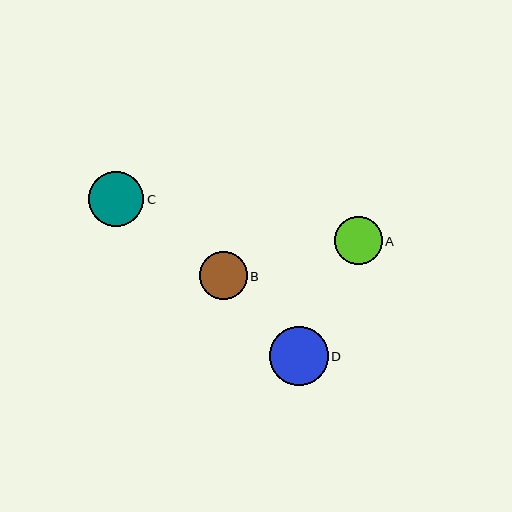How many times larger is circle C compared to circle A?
Circle C is approximately 1.2 times the size of circle A.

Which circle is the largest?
Circle D is the largest with a size of approximately 59 pixels.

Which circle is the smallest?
Circle A is the smallest with a size of approximately 48 pixels.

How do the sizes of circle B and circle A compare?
Circle B and circle A are approximately the same size.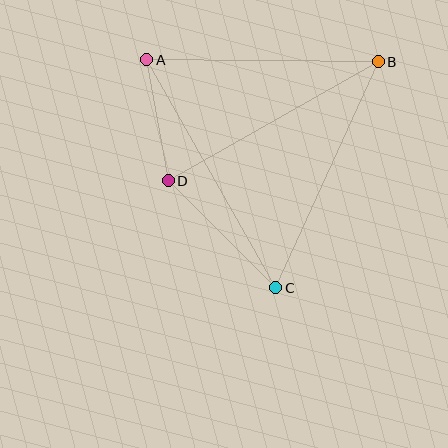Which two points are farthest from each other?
Points A and C are farthest from each other.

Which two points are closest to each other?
Points A and D are closest to each other.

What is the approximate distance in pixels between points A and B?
The distance between A and B is approximately 232 pixels.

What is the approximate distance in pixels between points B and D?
The distance between B and D is approximately 241 pixels.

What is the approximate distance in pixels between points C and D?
The distance between C and D is approximately 152 pixels.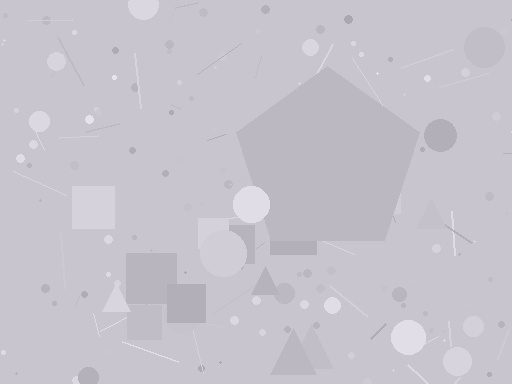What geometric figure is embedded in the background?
A pentagon is embedded in the background.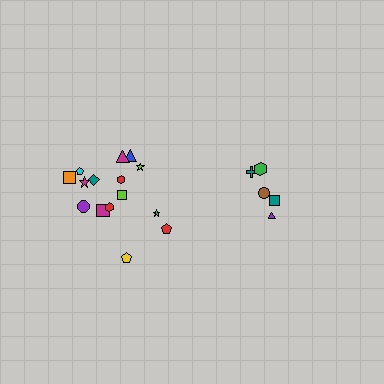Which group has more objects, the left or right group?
The left group.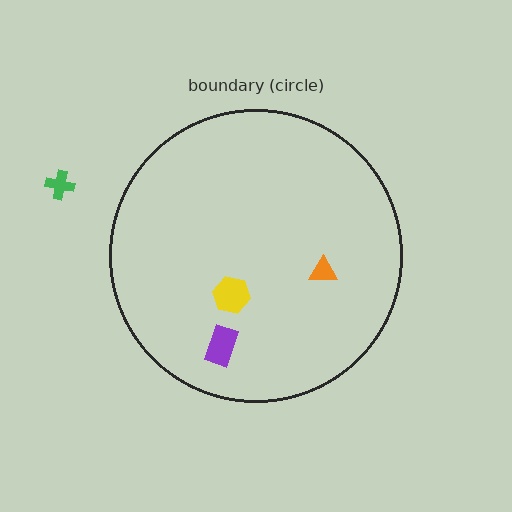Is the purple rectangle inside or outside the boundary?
Inside.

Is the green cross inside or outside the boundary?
Outside.